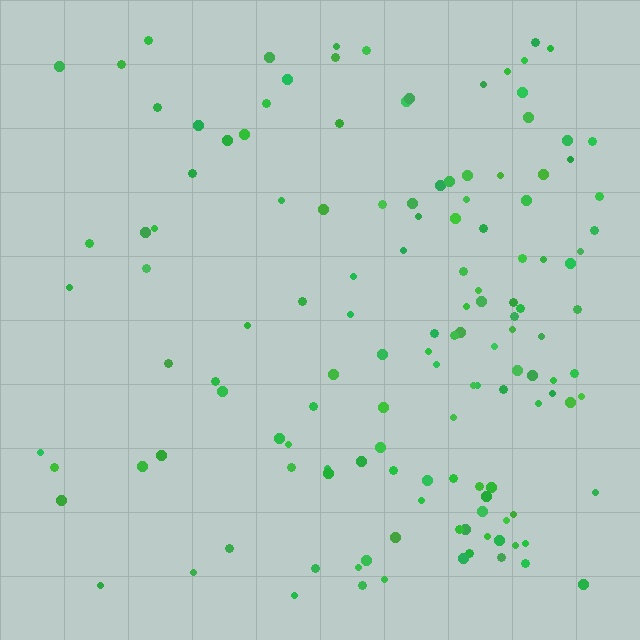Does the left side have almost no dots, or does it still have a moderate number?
Still a moderate number, just noticeably fewer than the right.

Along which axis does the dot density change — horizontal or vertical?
Horizontal.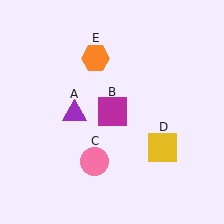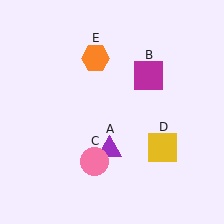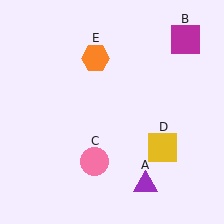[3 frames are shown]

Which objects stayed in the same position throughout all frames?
Pink circle (object C) and yellow square (object D) and orange hexagon (object E) remained stationary.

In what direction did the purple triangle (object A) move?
The purple triangle (object A) moved down and to the right.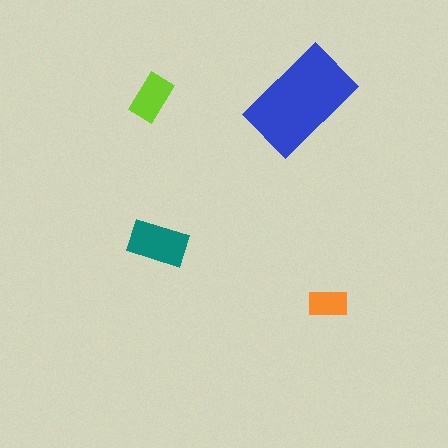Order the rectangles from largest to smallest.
the blue one, the teal one, the lime one, the orange one.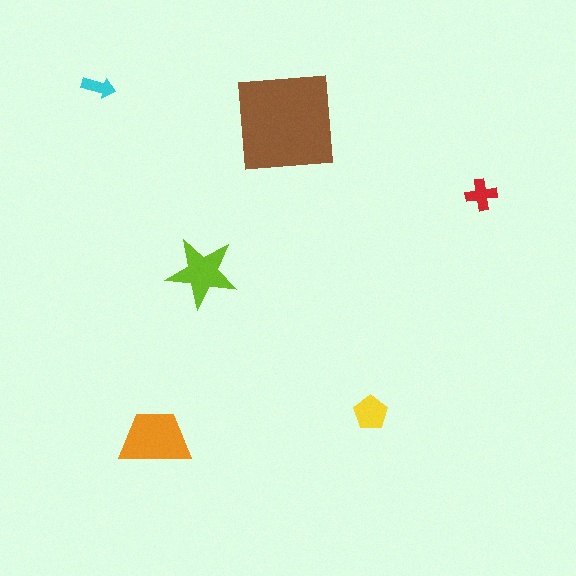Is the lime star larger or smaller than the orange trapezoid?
Smaller.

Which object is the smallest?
The cyan arrow.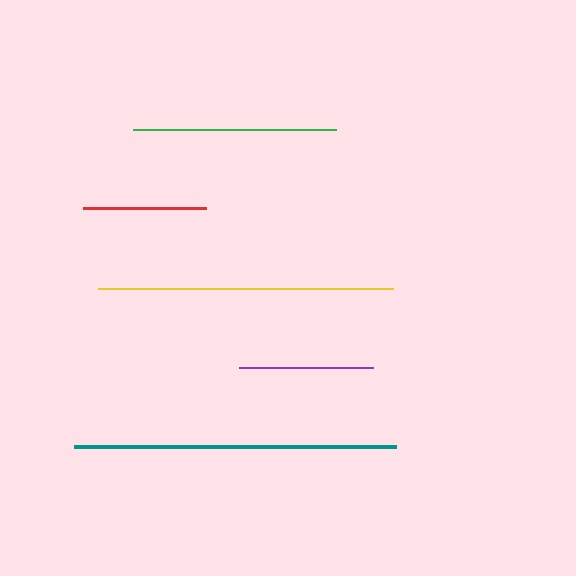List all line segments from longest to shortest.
From longest to shortest: teal, yellow, green, purple, red.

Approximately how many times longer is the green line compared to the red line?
The green line is approximately 1.7 times the length of the red line.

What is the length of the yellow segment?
The yellow segment is approximately 294 pixels long.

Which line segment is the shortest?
The red line is the shortest at approximately 123 pixels.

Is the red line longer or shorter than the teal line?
The teal line is longer than the red line.